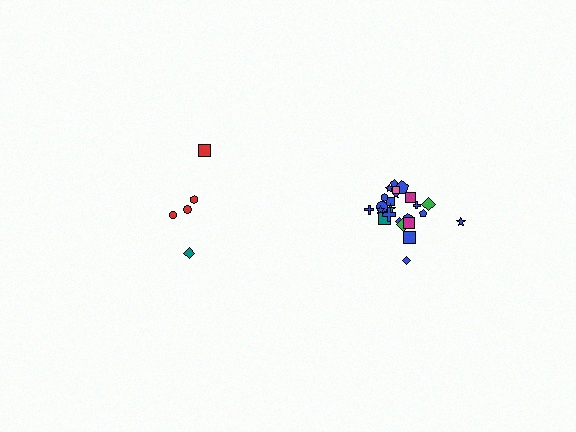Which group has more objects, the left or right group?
The right group.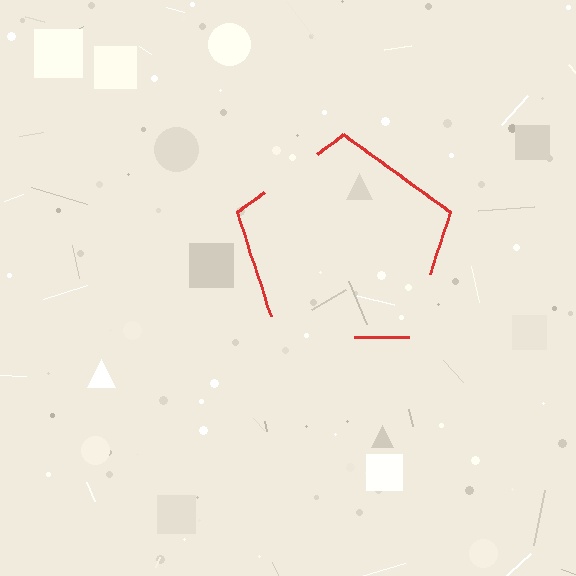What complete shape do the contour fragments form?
The contour fragments form a pentagon.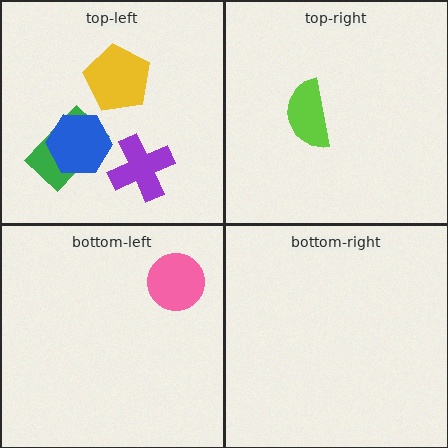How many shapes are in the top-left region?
4.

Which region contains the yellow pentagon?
The top-left region.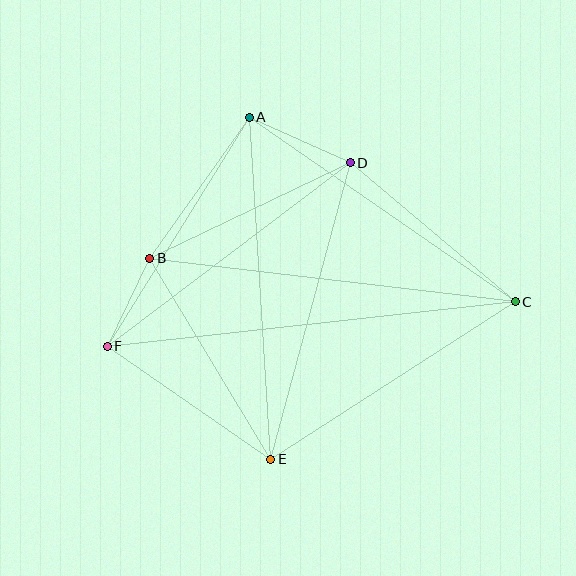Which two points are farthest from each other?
Points C and F are farthest from each other.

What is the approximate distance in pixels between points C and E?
The distance between C and E is approximately 291 pixels.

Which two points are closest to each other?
Points B and F are closest to each other.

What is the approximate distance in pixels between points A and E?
The distance between A and E is approximately 343 pixels.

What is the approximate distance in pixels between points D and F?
The distance between D and F is approximately 305 pixels.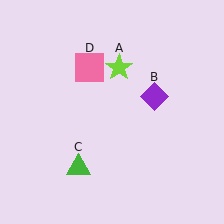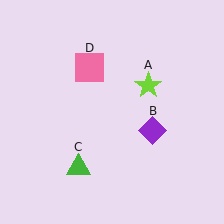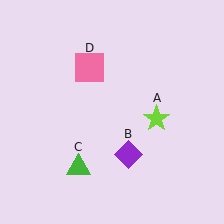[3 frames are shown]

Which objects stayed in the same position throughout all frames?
Green triangle (object C) and pink square (object D) remained stationary.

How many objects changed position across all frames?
2 objects changed position: lime star (object A), purple diamond (object B).